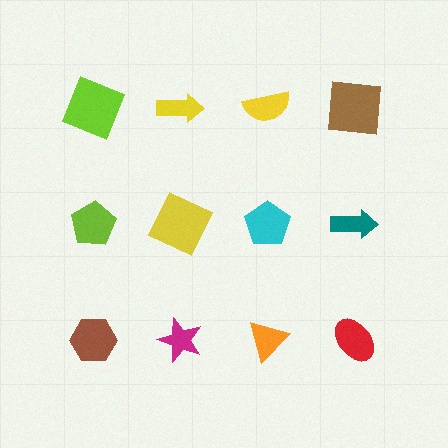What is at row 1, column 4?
A brown square.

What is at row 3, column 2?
A magenta star.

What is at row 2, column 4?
A teal arrow.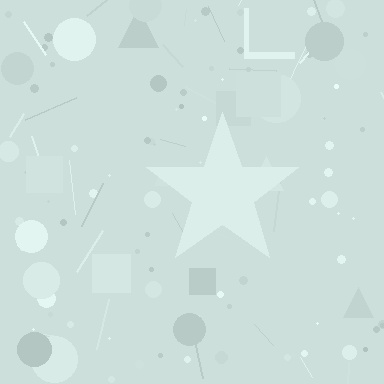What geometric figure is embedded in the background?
A star is embedded in the background.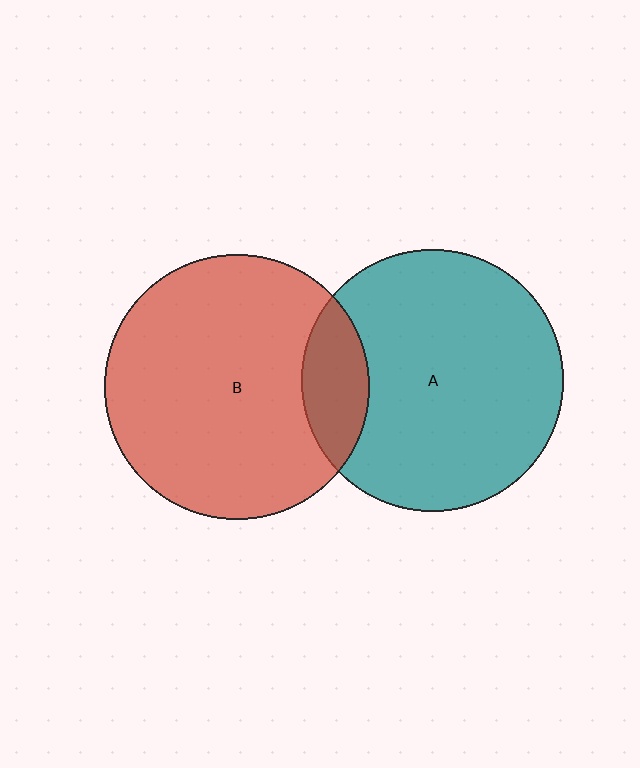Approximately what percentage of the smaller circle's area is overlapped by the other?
Approximately 15%.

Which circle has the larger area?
Circle B (red).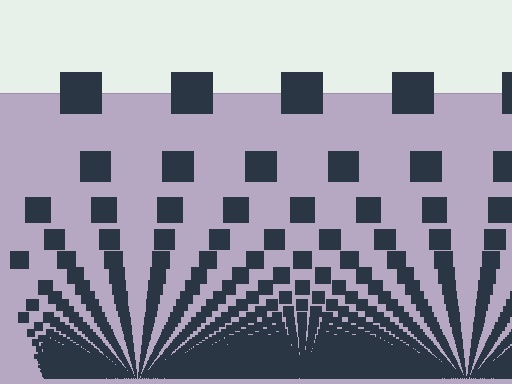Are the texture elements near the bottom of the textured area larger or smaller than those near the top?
Smaller. The gradient is inverted — elements near the bottom are smaller and denser.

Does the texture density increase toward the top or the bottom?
Density increases toward the bottom.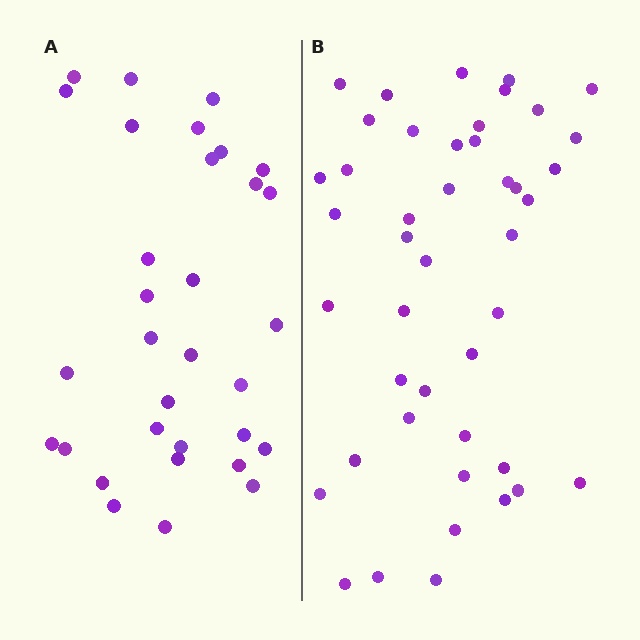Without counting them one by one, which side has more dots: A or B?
Region B (the right region) has more dots.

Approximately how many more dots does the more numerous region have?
Region B has roughly 12 or so more dots than region A.